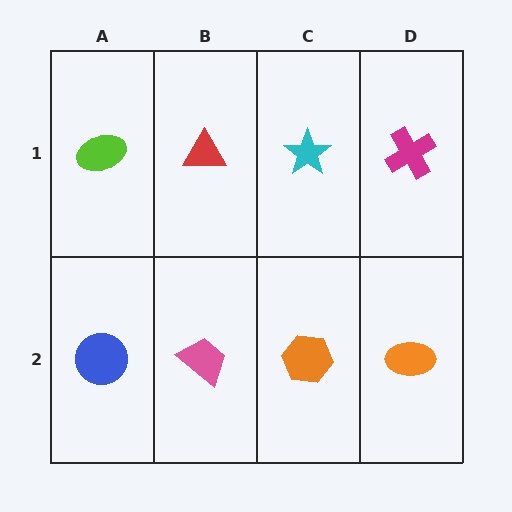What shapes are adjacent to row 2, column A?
A lime ellipse (row 1, column A), a pink trapezoid (row 2, column B).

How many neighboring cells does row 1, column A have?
2.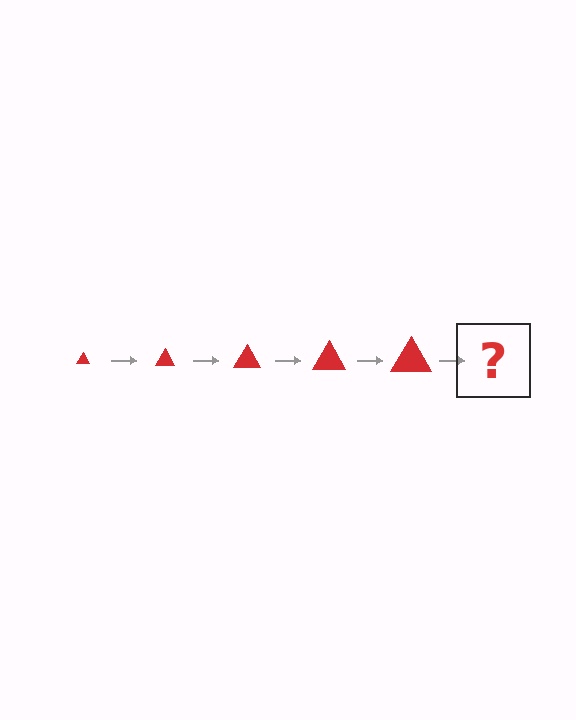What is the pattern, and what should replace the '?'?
The pattern is that the triangle gets progressively larger each step. The '?' should be a red triangle, larger than the previous one.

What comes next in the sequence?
The next element should be a red triangle, larger than the previous one.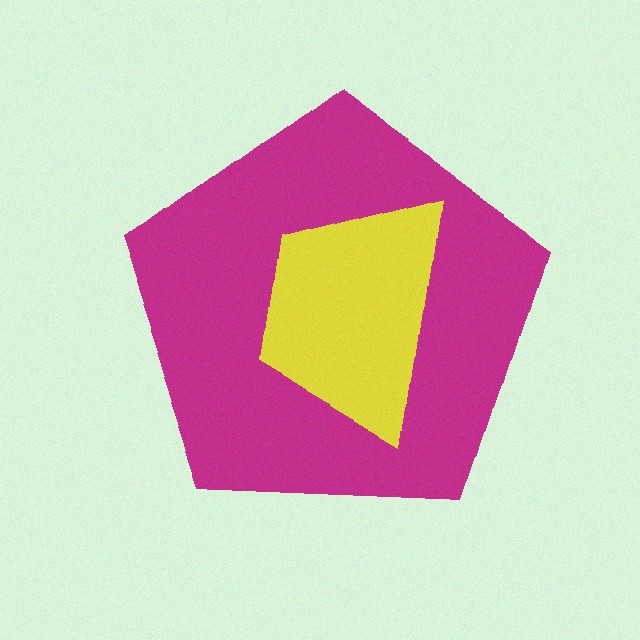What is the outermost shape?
The magenta pentagon.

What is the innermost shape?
The yellow trapezoid.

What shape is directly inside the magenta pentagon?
The yellow trapezoid.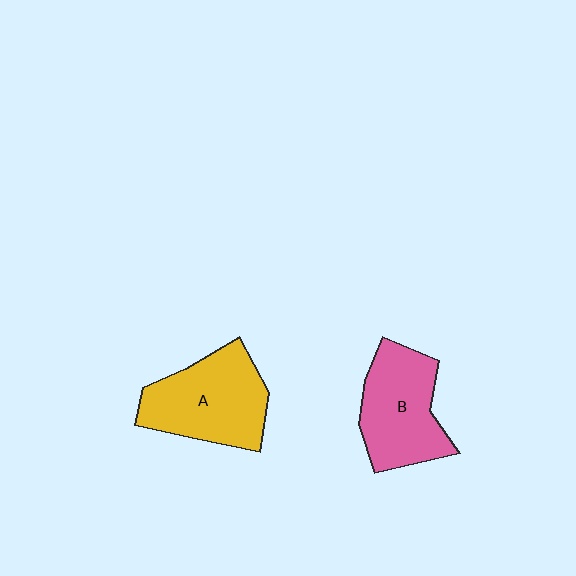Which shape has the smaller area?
Shape B (pink).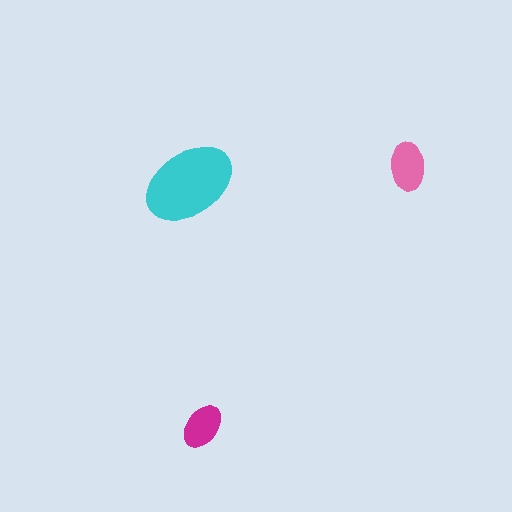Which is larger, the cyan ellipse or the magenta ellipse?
The cyan one.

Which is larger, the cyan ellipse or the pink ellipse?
The cyan one.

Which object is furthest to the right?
The pink ellipse is rightmost.